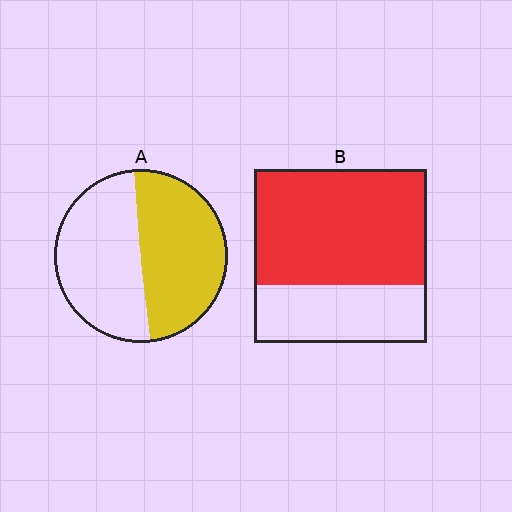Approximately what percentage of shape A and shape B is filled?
A is approximately 50% and B is approximately 65%.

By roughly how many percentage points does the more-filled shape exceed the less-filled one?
By roughly 15 percentage points (B over A).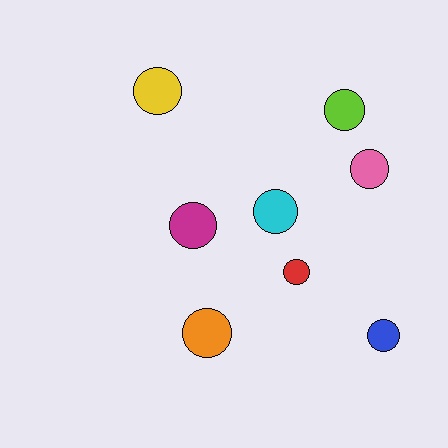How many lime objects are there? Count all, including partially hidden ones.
There is 1 lime object.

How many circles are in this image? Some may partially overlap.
There are 8 circles.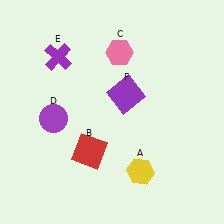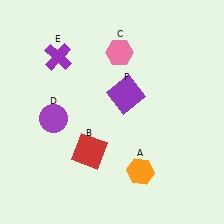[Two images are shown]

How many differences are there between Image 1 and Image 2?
There is 1 difference between the two images.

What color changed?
The hexagon (A) changed from yellow in Image 1 to orange in Image 2.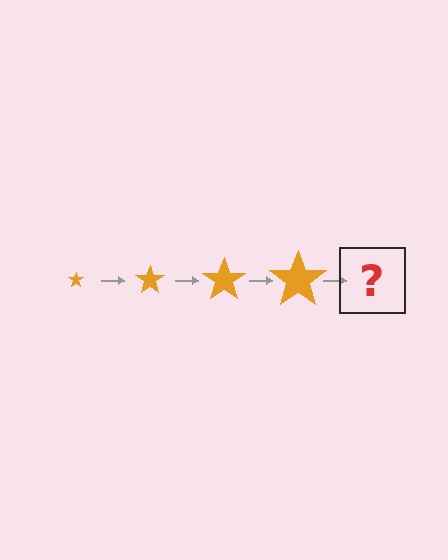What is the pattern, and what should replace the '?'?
The pattern is that the star gets progressively larger each step. The '?' should be an orange star, larger than the previous one.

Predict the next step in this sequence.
The next step is an orange star, larger than the previous one.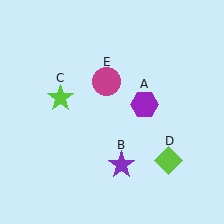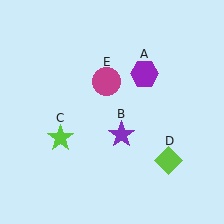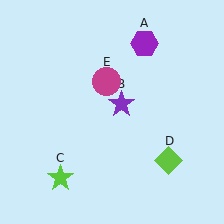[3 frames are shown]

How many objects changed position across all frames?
3 objects changed position: purple hexagon (object A), purple star (object B), lime star (object C).